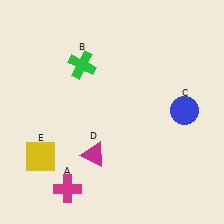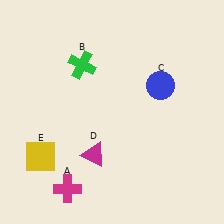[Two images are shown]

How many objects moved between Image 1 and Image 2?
1 object moved between the two images.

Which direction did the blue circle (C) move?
The blue circle (C) moved up.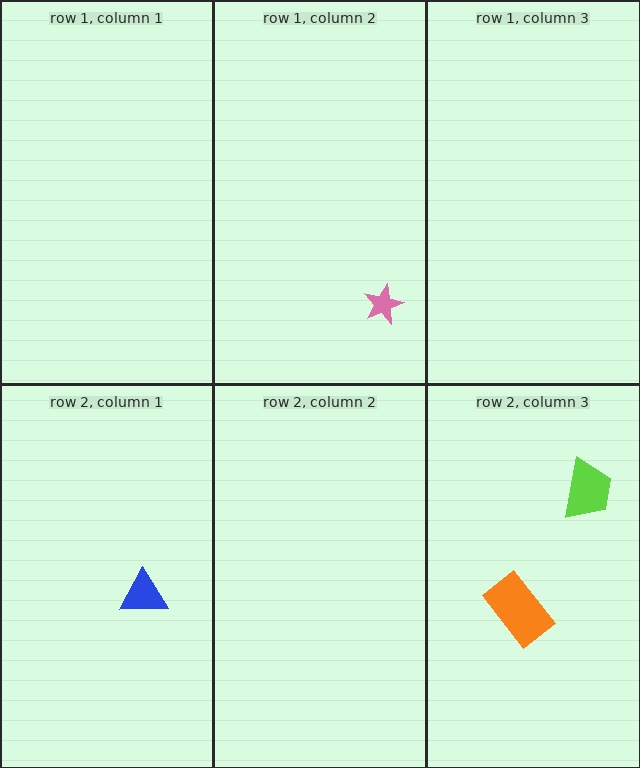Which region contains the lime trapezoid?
The row 2, column 3 region.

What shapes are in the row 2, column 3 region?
The orange rectangle, the lime trapezoid.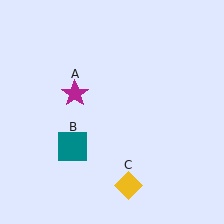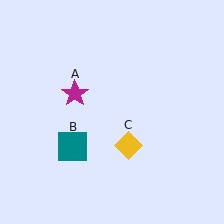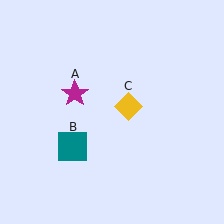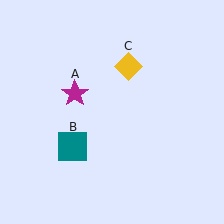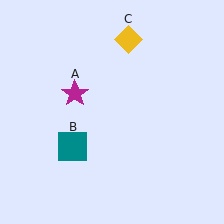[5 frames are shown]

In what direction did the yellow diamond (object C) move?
The yellow diamond (object C) moved up.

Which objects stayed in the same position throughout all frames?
Magenta star (object A) and teal square (object B) remained stationary.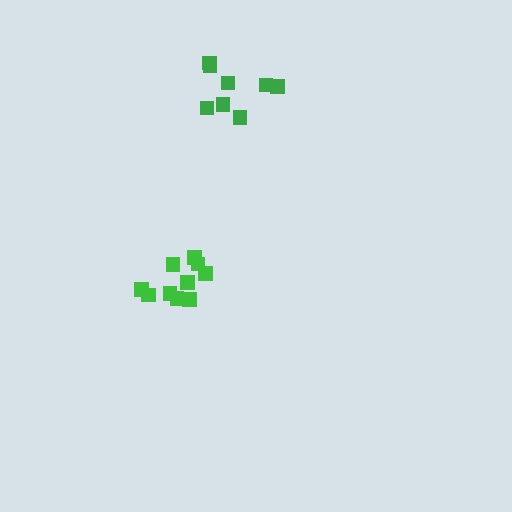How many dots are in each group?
Group 1: 10 dots, Group 2: 8 dots (18 total).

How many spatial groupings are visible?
There are 2 spatial groupings.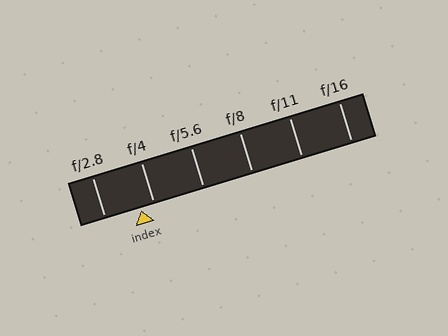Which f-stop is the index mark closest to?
The index mark is closest to f/4.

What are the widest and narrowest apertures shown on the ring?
The widest aperture shown is f/2.8 and the narrowest is f/16.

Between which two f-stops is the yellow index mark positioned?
The index mark is between f/2.8 and f/4.